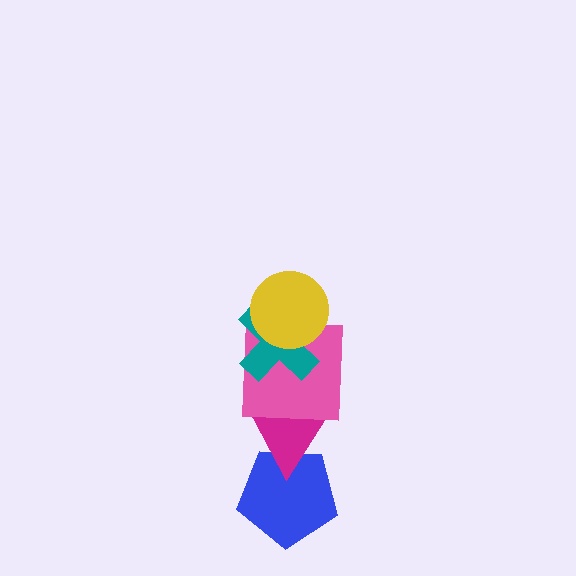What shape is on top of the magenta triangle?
The pink square is on top of the magenta triangle.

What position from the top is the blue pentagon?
The blue pentagon is 5th from the top.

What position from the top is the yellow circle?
The yellow circle is 1st from the top.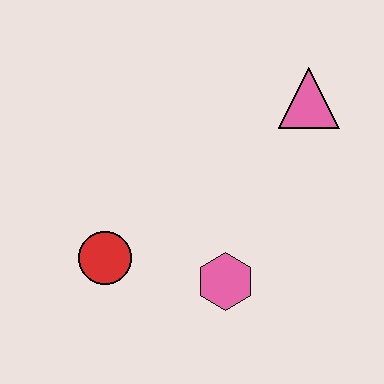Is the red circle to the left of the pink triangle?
Yes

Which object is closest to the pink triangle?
The pink hexagon is closest to the pink triangle.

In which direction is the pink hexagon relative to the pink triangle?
The pink hexagon is below the pink triangle.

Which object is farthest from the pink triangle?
The red circle is farthest from the pink triangle.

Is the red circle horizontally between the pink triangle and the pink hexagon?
No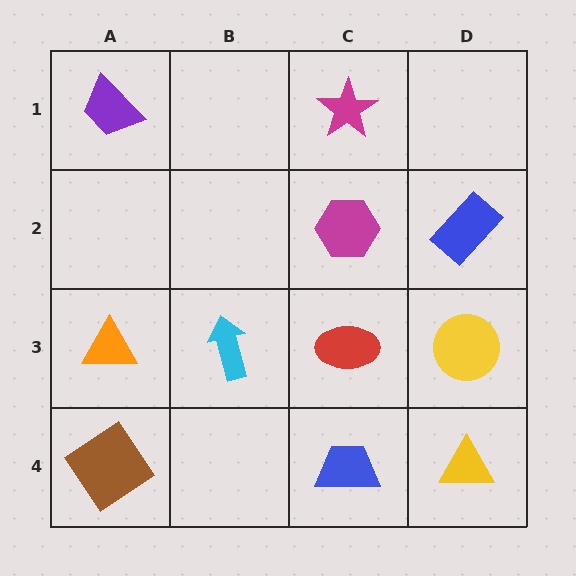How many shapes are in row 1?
2 shapes.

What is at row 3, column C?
A red ellipse.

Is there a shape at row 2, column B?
No, that cell is empty.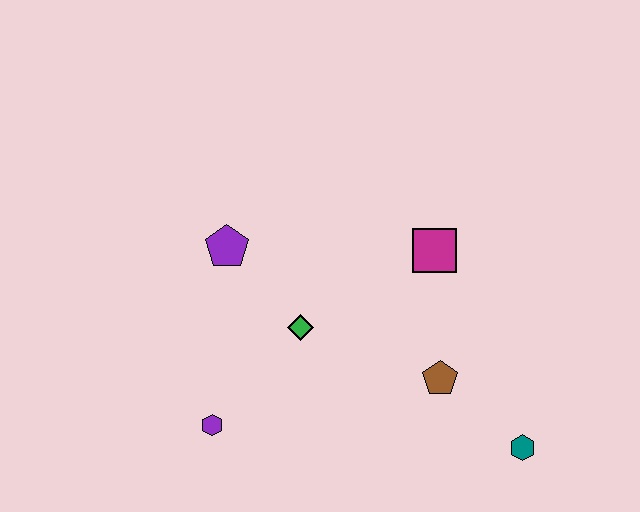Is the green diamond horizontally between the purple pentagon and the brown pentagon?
Yes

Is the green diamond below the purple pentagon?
Yes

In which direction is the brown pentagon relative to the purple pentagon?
The brown pentagon is to the right of the purple pentagon.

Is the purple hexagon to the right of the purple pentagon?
No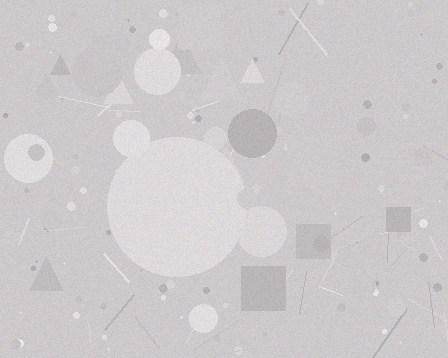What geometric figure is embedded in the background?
A circle is embedded in the background.